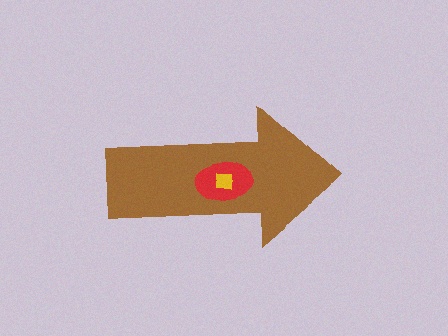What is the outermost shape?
The brown arrow.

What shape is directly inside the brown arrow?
The red ellipse.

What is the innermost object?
The yellow square.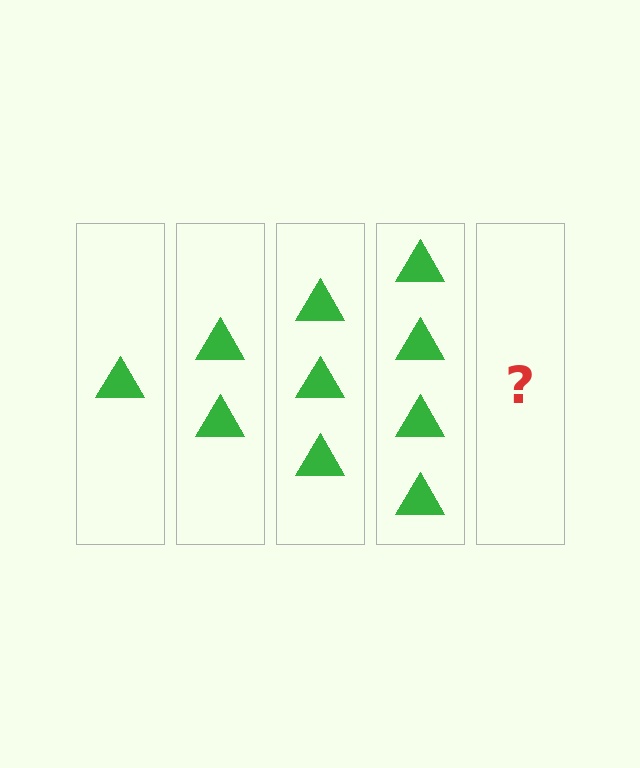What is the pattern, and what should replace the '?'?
The pattern is that each step adds one more triangle. The '?' should be 5 triangles.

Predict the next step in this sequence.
The next step is 5 triangles.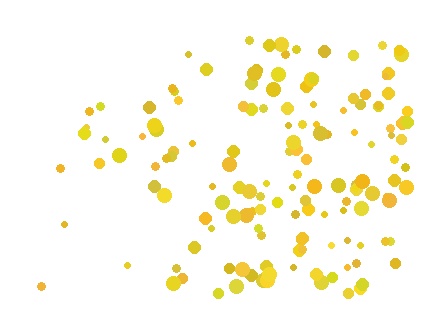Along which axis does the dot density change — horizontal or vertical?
Horizontal.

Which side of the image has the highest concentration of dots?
The right.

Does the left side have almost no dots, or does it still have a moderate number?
Still a moderate number, just noticeably fewer than the right.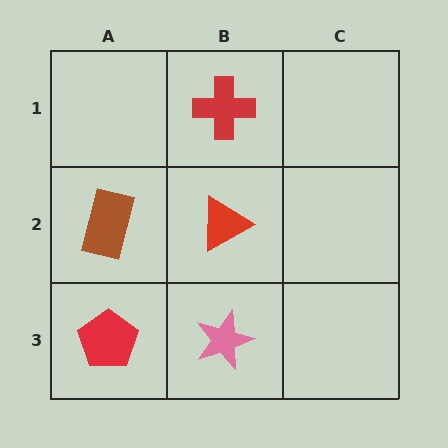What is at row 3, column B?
A pink star.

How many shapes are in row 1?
1 shape.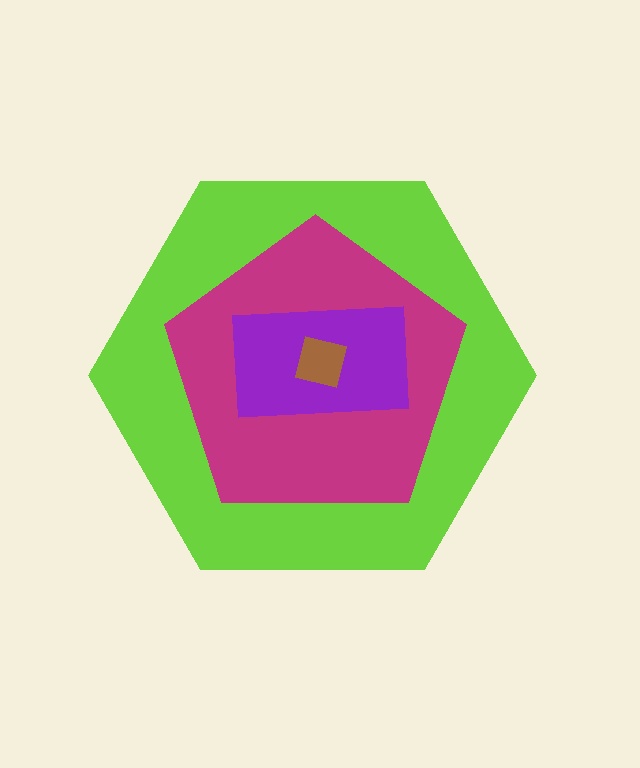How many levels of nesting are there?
4.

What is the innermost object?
The brown square.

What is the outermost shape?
The lime hexagon.